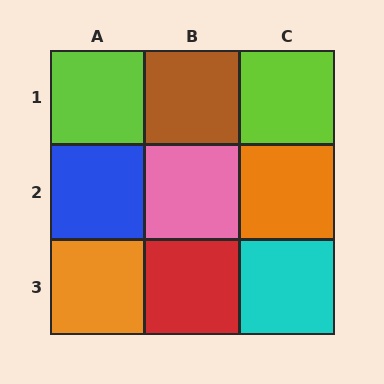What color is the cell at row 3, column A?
Orange.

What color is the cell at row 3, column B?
Red.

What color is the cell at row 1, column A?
Lime.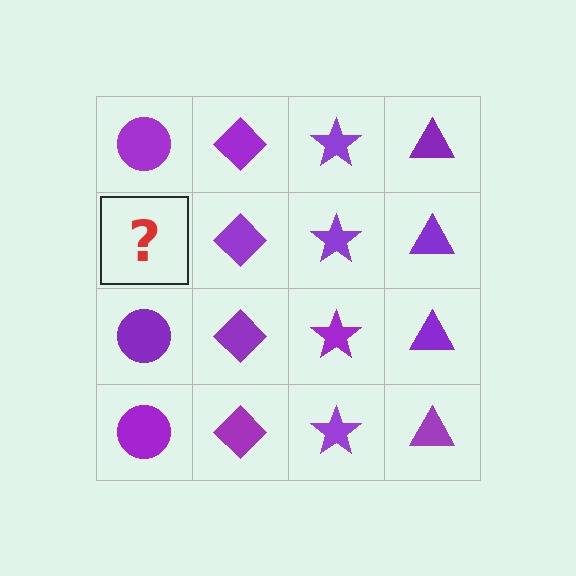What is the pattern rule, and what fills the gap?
The rule is that each column has a consistent shape. The gap should be filled with a purple circle.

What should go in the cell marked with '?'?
The missing cell should contain a purple circle.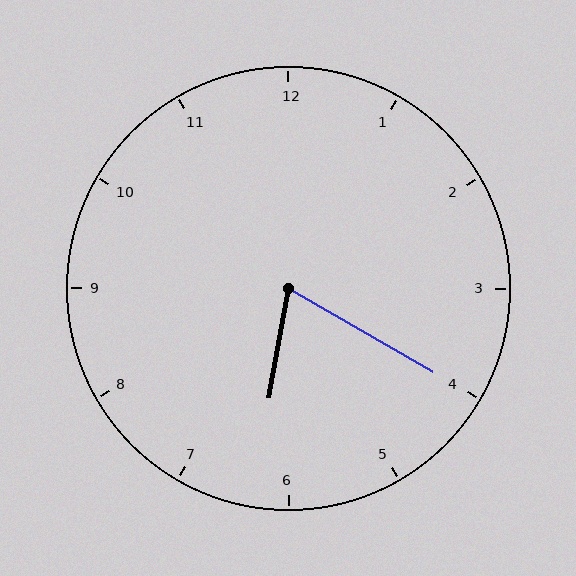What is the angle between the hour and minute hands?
Approximately 70 degrees.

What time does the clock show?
6:20.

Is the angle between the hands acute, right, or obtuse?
It is acute.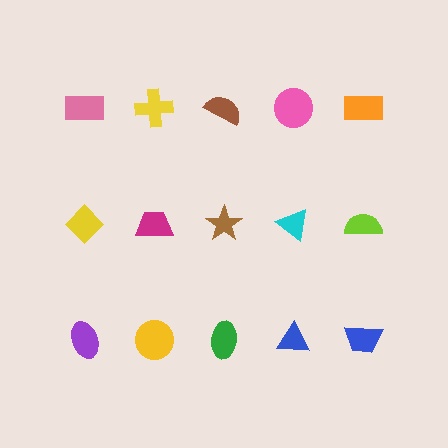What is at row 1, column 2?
A yellow cross.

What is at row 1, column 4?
A pink circle.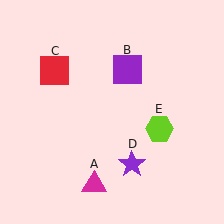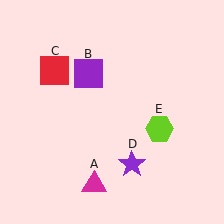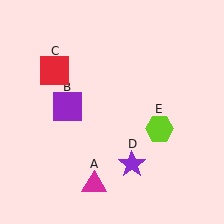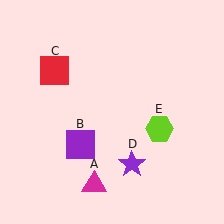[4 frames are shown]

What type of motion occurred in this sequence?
The purple square (object B) rotated counterclockwise around the center of the scene.